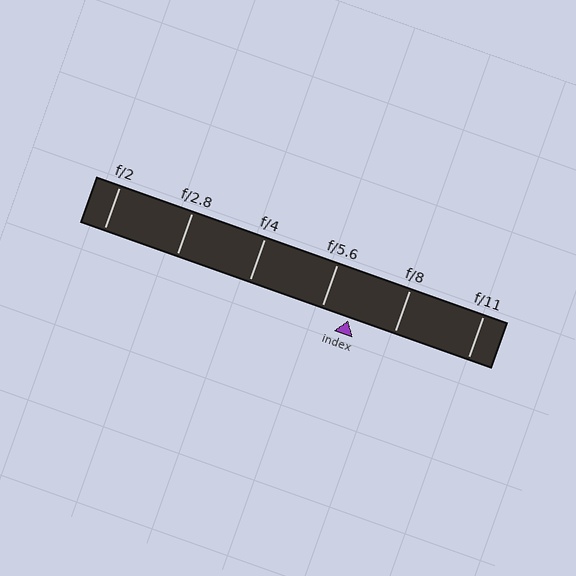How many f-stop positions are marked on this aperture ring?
There are 6 f-stop positions marked.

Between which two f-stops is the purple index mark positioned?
The index mark is between f/5.6 and f/8.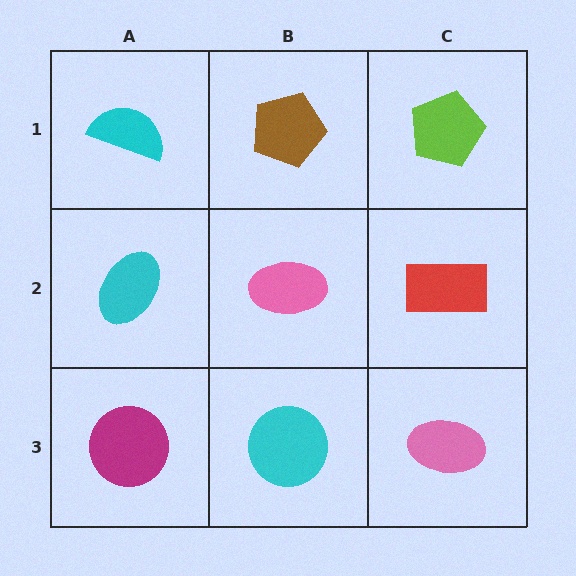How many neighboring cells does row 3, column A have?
2.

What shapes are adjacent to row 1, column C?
A red rectangle (row 2, column C), a brown pentagon (row 1, column B).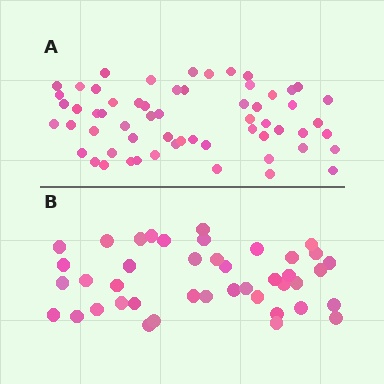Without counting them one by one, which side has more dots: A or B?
Region A (the top region) has more dots.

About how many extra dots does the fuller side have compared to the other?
Region A has approximately 20 more dots than region B.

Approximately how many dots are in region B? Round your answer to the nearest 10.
About 40 dots. (The exact count is 42, which rounds to 40.)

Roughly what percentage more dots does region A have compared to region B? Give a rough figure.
About 45% more.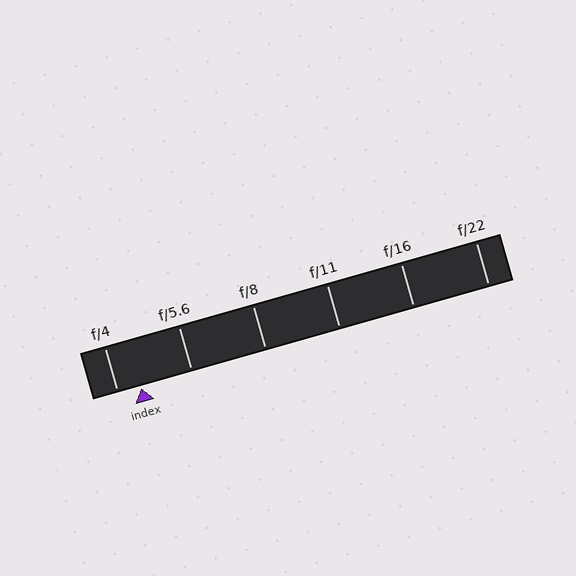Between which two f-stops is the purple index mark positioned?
The index mark is between f/4 and f/5.6.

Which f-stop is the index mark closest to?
The index mark is closest to f/4.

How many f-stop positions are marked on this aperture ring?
There are 6 f-stop positions marked.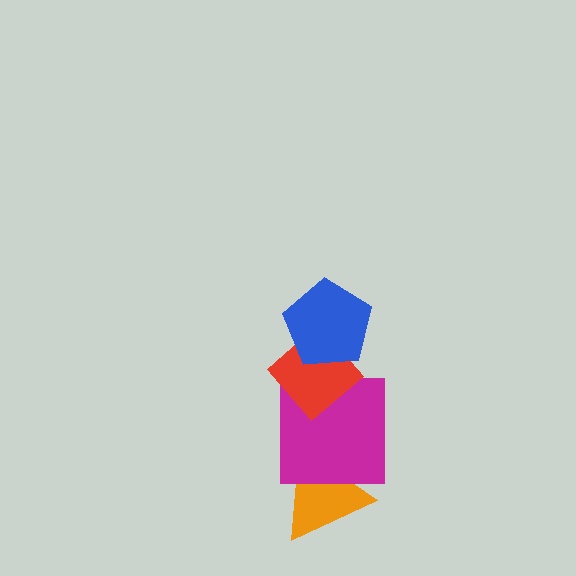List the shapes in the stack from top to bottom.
From top to bottom: the blue pentagon, the red diamond, the magenta square, the orange triangle.